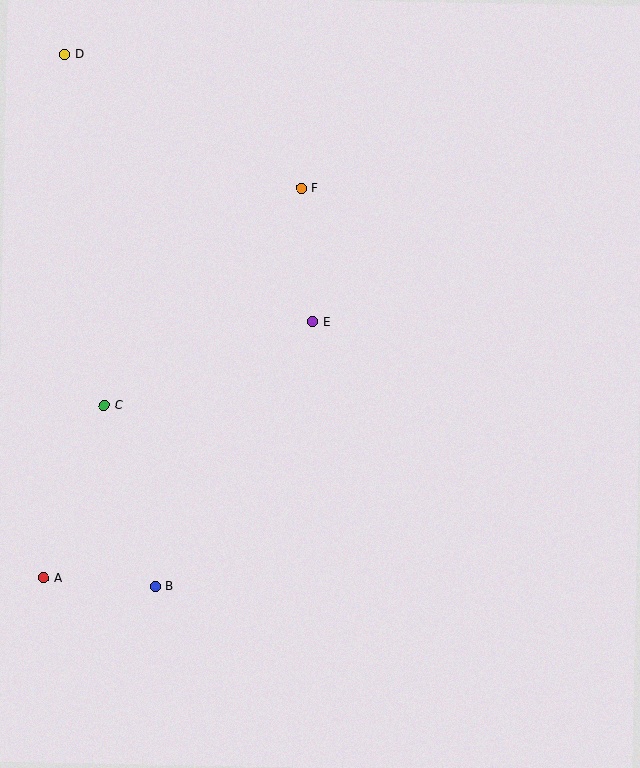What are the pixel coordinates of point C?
Point C is at (104, 405).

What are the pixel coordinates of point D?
Point D is at (64, 54).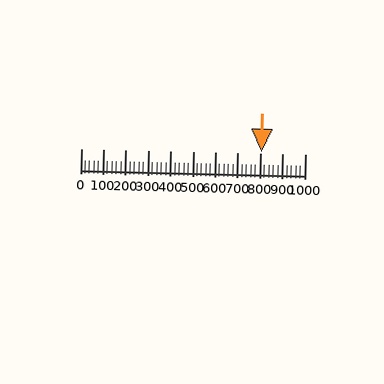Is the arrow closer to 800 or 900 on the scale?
The arrow is closer to 800.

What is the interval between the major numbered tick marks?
The major tick marks are spaced 100 units apart.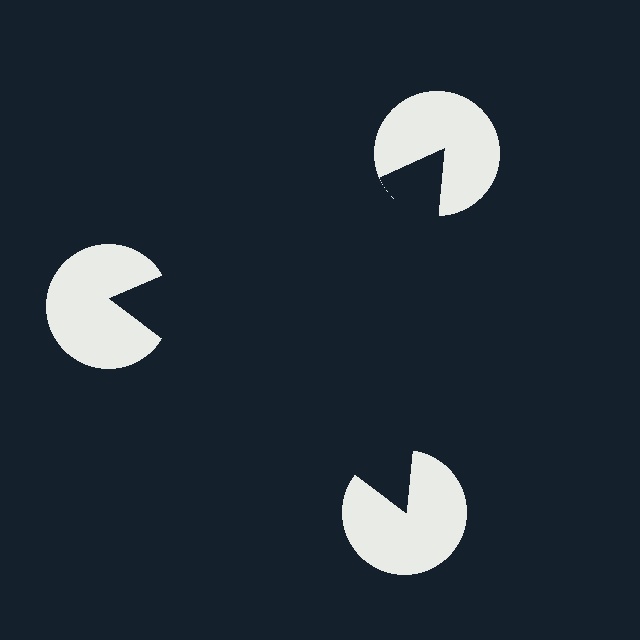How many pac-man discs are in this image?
There are 3 — one at each vertex of the illusory triangle.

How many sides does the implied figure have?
3 sides.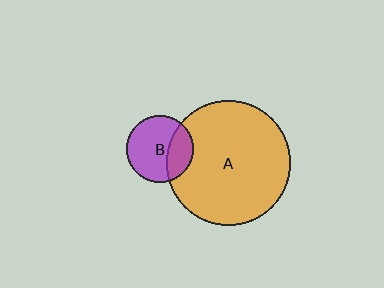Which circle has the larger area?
Circle A (orange).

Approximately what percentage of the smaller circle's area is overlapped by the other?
Approximately 30%.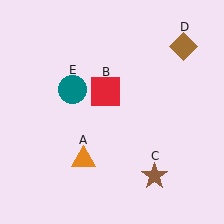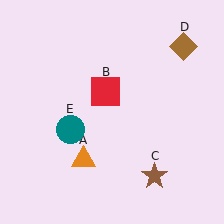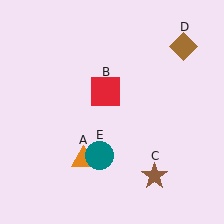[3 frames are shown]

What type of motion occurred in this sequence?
The teal circle (object E) rotated counterclockwise around the center of the scene.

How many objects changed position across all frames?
1 object changed position: teal circle (object E).